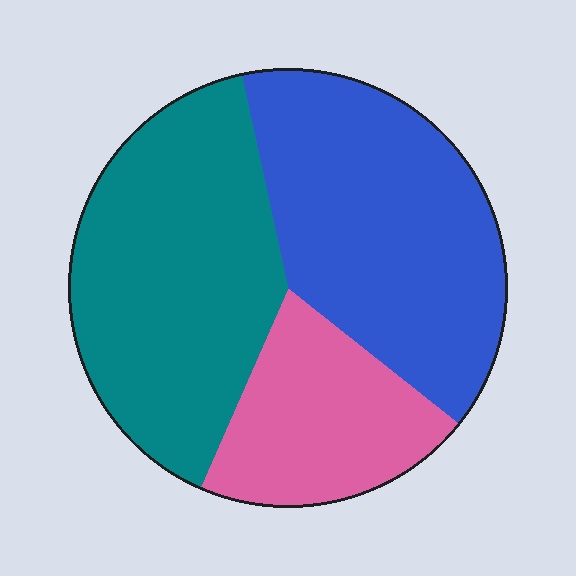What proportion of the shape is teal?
Teal covers about 40% of the shape.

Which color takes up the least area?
Pink, at roughly 20%.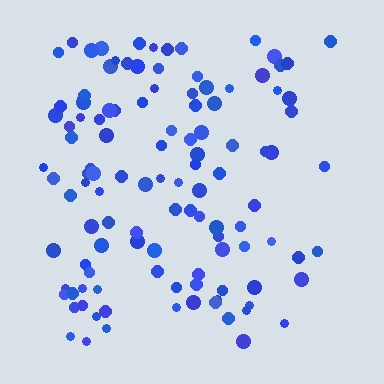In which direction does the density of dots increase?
From right to left, with the left side densest.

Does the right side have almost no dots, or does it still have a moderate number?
Still a moderate number, just noticeably fewer than the left.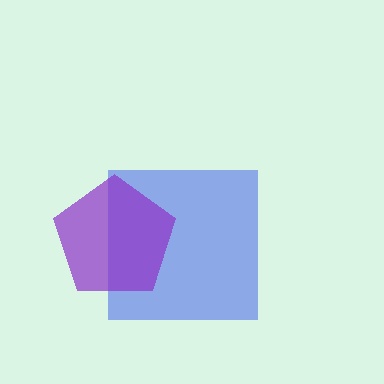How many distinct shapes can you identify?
There are 2 distinct shapes: a blue square, a purple pentagon.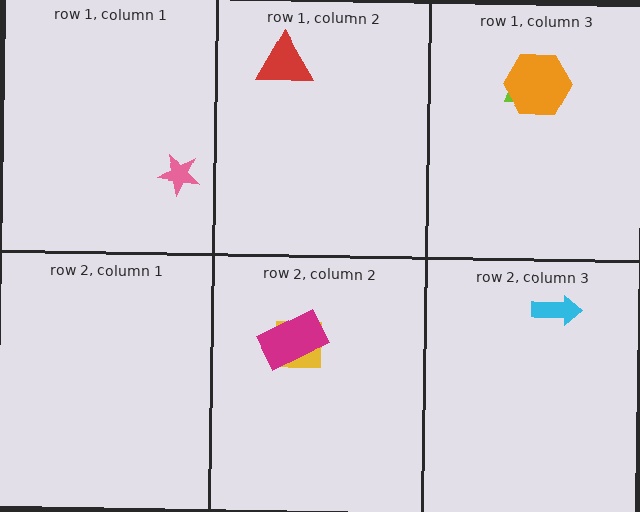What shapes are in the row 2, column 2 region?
The yellow square, the magenta rectangle.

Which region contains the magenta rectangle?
The row 2, column 2 region.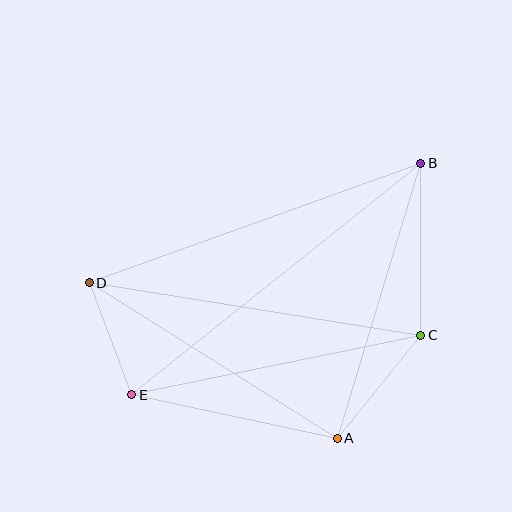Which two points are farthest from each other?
Points B and E are farthest from each other.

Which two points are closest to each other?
Points D and E are closest to each other.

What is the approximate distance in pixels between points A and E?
The distance between A and E is approximately 210 pixels.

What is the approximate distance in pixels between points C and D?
The distance between C and D is approximately 336 pixels.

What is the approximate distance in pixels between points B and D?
The distance between B and D is approximately 352 pixels.